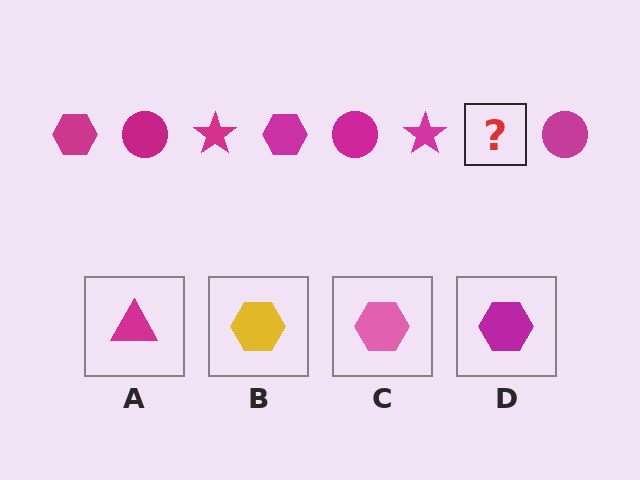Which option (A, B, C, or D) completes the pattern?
D.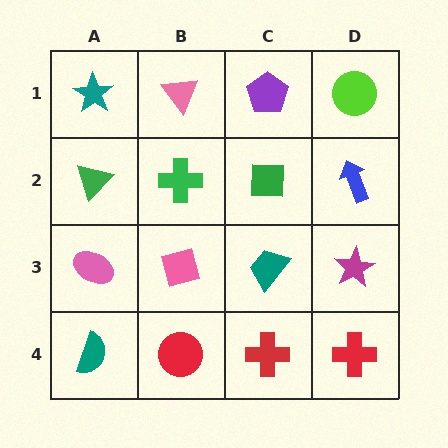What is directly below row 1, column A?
A green triangle.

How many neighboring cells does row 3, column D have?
3.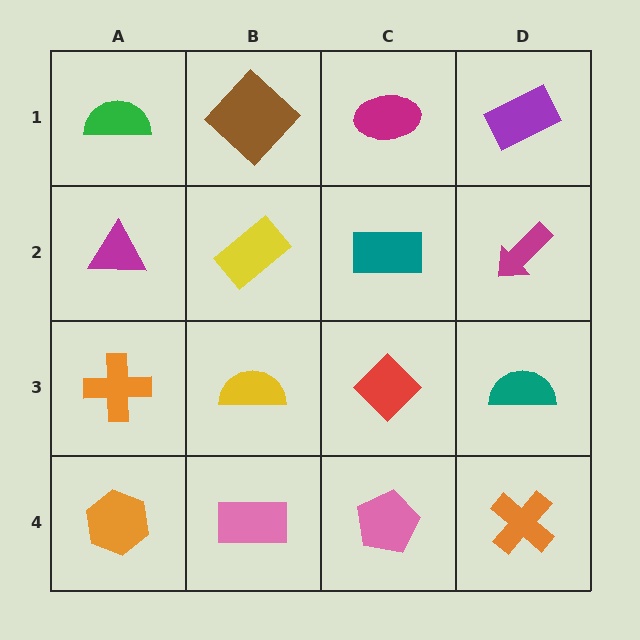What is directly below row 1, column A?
A magenta triangle.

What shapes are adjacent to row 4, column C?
A red diamond (row 3, column C), a pink rectangle (row 4, column B), an orange cross (row 4, column D).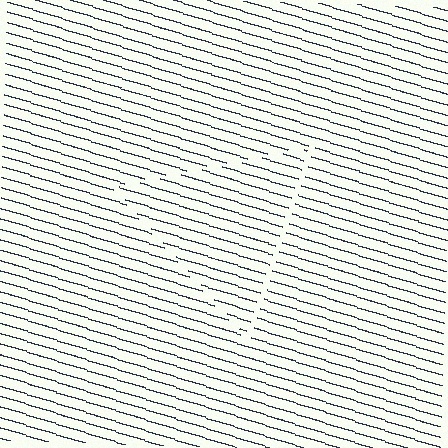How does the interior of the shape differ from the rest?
The interior of the shape contains the same grating, shifted by half a period — the contour is defined by the phase discontinuity where line-ends from the inner and outer gratings abut.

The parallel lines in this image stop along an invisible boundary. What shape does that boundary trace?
An illusory triangle. The interior of the shape contains the same grating, shifted by half a period — the contour is defined by the phase discontinuity where line-ends from the inner and outer gratings abut.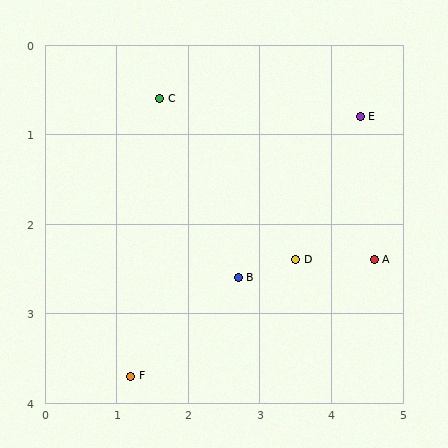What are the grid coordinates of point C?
Point C is at approximately (1.6, 0.6).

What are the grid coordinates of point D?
Point D is at approximately (3.5, 2.4).